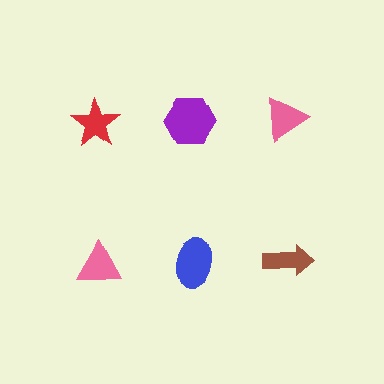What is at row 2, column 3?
A brown arrow.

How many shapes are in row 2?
3 shapes.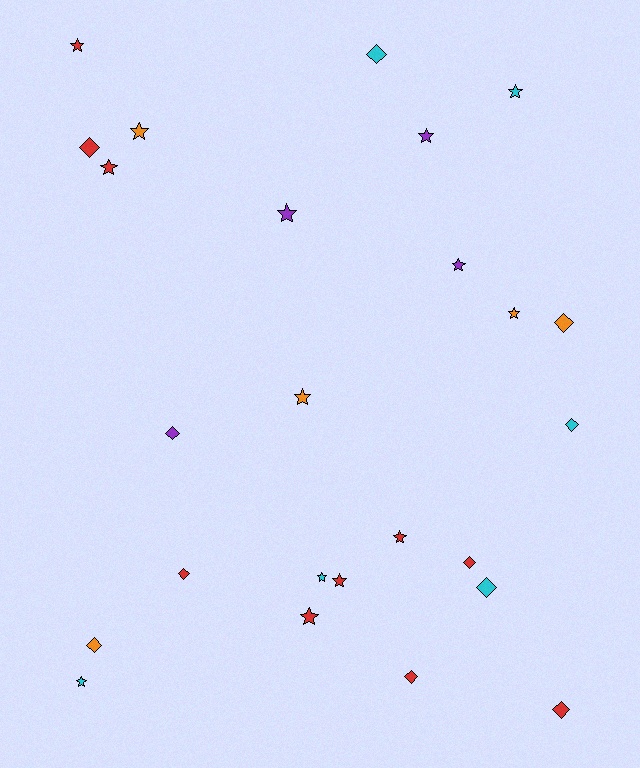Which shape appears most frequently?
Star, with 14 objects.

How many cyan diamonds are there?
There are 3 cyan diamonds.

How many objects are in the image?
There are 25 objects.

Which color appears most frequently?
Red, with 10 objects.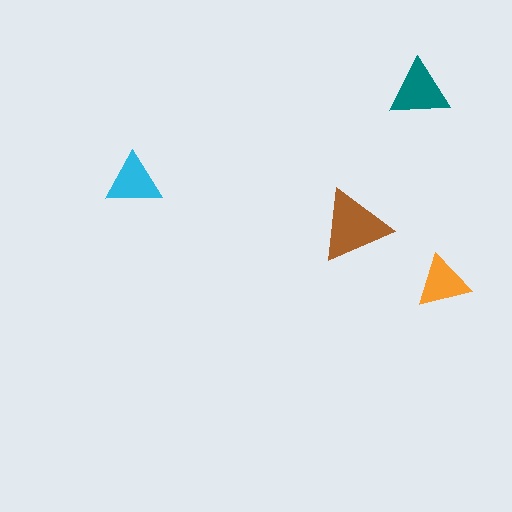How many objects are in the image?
There are 4 objects in the image.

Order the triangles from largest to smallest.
the brown one, the teal one, the cyan one, the orange one.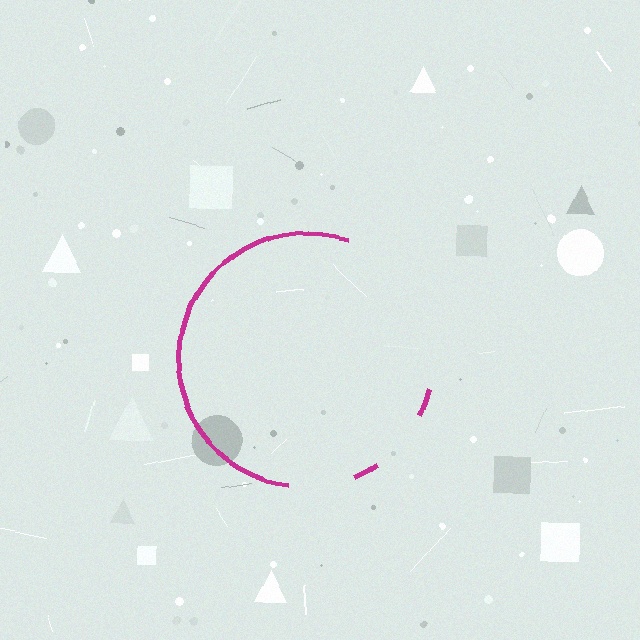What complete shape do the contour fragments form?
The contour fragments form a circle.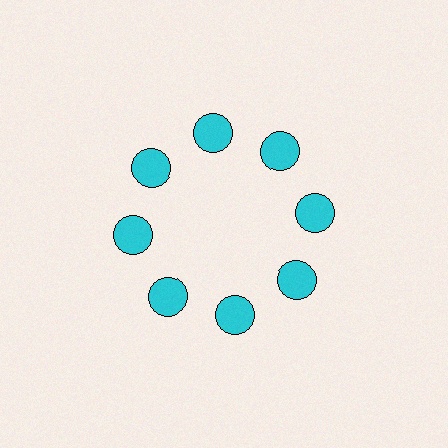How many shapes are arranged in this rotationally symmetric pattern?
There are 8 shapes, arranged in 8 groups of 1.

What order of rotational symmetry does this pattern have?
This pattern has 8-fold rotational symmetry.